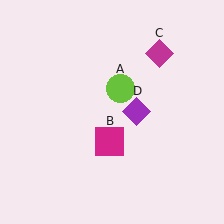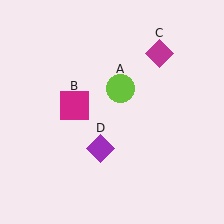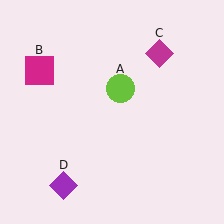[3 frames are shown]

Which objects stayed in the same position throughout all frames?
Lime circle (object A) and magenta diamond (object C) remained stationary.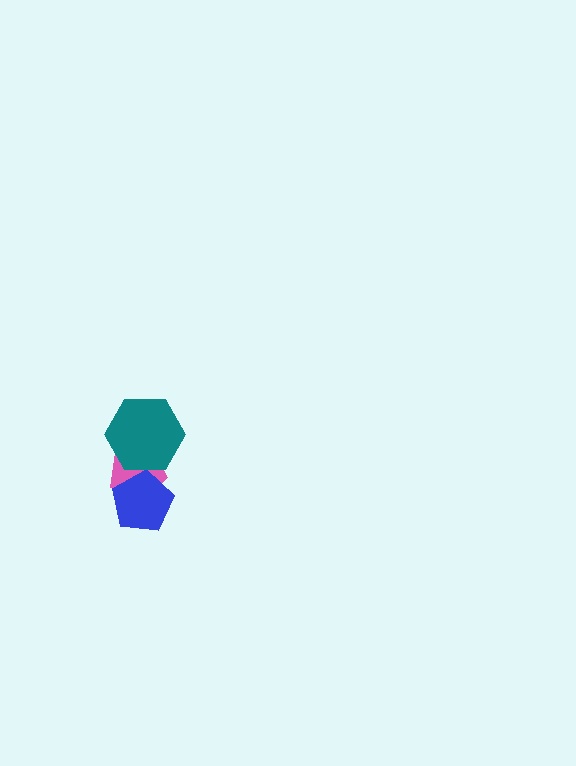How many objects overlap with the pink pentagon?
2 objects overlap with the pink pentagon.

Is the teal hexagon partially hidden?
No, no other shape covers it.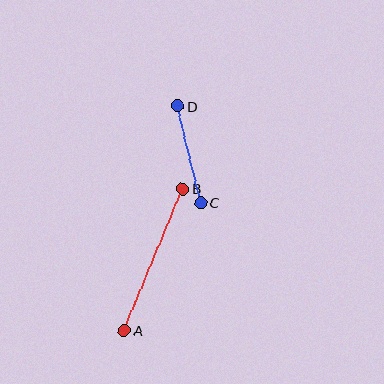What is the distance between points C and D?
The distance is approximately 99 pixels.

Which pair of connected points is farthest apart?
Points A and B are farthest apart.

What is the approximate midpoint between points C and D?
The midpoint is at approximately (189, 154) pixels.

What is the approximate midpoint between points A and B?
The midpoint is at approximately (154, 260) pixels.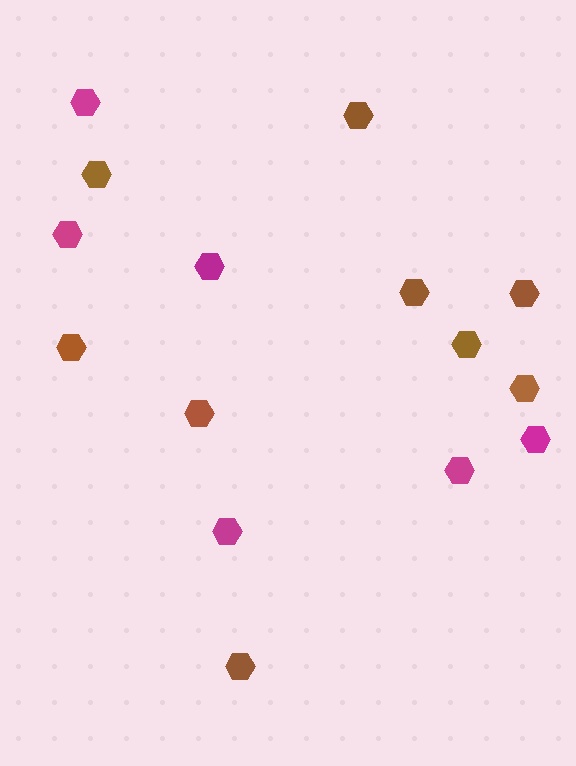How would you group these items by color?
There are 2 groups: one group of magenta hexagons (6) and one group of brown hexagons (9).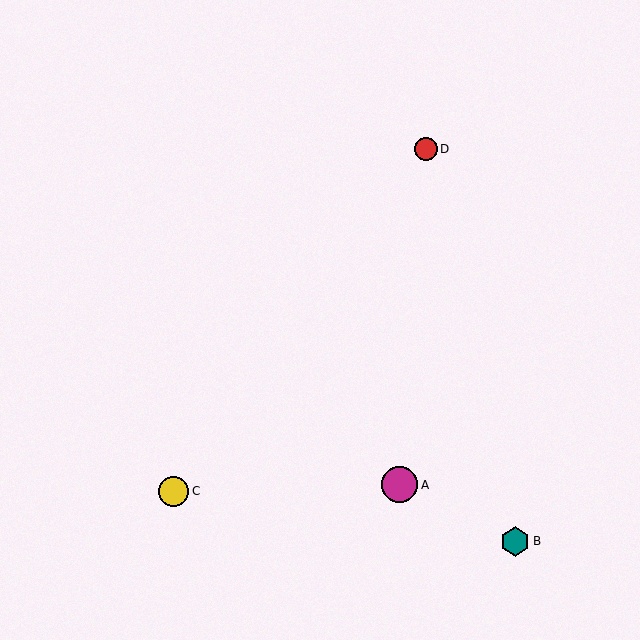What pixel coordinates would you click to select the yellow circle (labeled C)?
Click at (174, 491) to select the yellow circle C.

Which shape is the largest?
The magenta circle (labeled A) is the largest.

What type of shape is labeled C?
Shape C is a yellow circle.